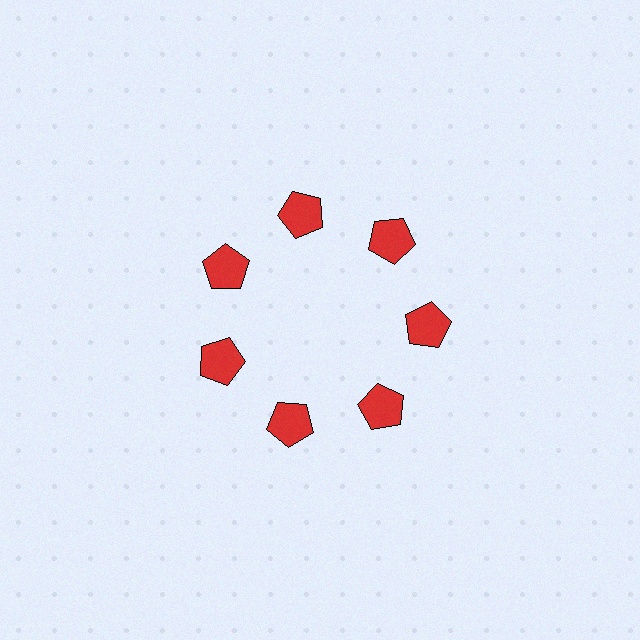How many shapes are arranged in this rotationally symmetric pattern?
There are 7 shapes, arranged in 7 groups of 1.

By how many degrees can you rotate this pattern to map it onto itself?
The pattern maps onto itself every 51 degrees of rotation.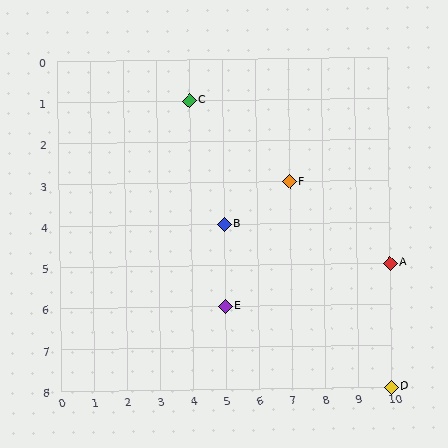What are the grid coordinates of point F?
Point F is at grid coordinates (7, 3).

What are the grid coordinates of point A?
Point A is at grid coordinates (10, 5).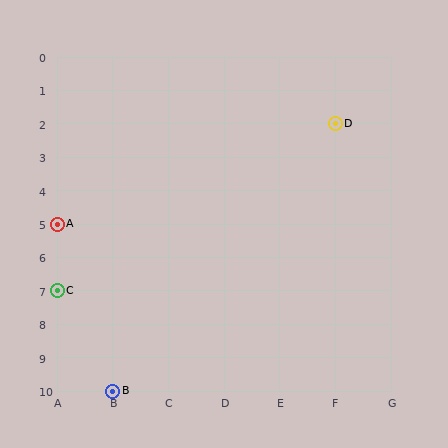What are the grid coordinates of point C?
Point C is at grid coordinates (A, 7).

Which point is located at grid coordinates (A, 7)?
Point C is at (A, 7).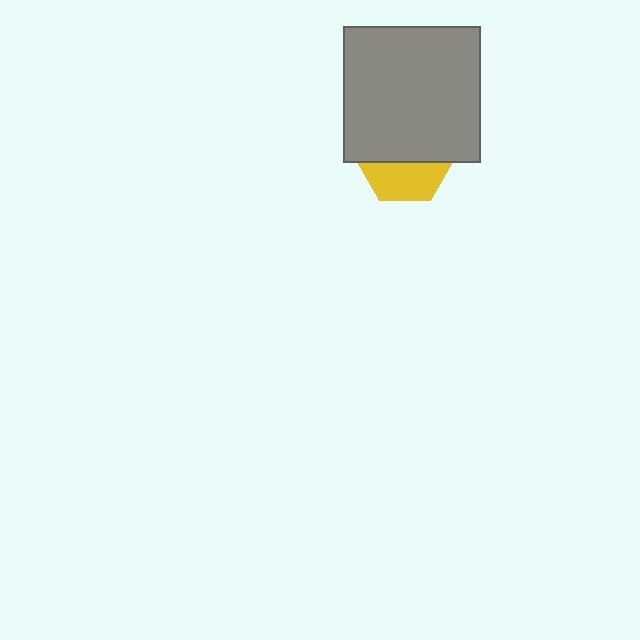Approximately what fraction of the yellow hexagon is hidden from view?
Roughly 60% of the yellow hexagon is hidden behind the gray square.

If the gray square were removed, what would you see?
You would see the complete yellow hexagon.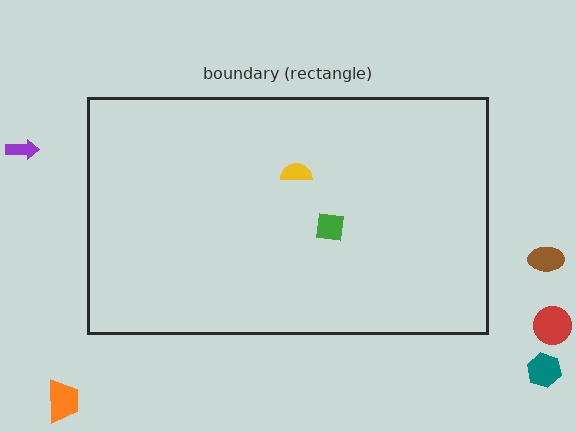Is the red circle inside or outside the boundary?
Outside.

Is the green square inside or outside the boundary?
Inside.